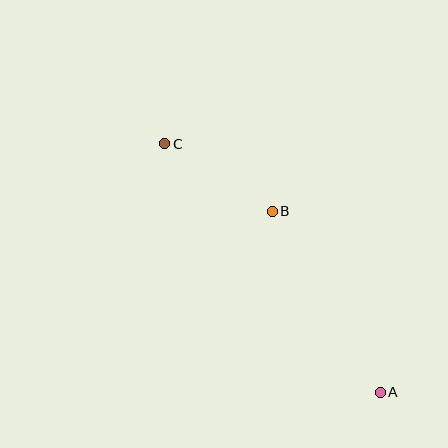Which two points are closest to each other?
Points B and C are closest to each other.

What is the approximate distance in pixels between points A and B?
The distance between A and B is approximately 211 pixels.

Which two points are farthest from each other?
Points A and C are farthest from each other.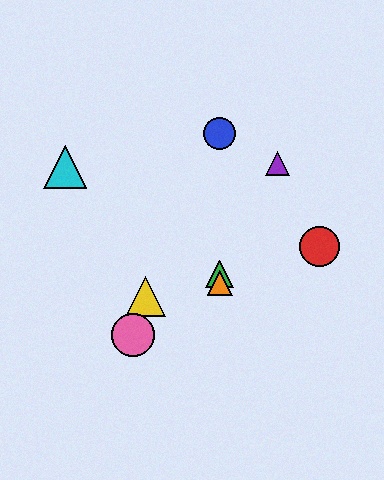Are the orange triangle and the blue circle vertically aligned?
Yes, both are at x≈220.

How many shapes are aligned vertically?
3 shapes (the blue circle, the green triangle, the orange triangle) are aligned vertically.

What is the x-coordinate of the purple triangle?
The purple triangle is at x≈277.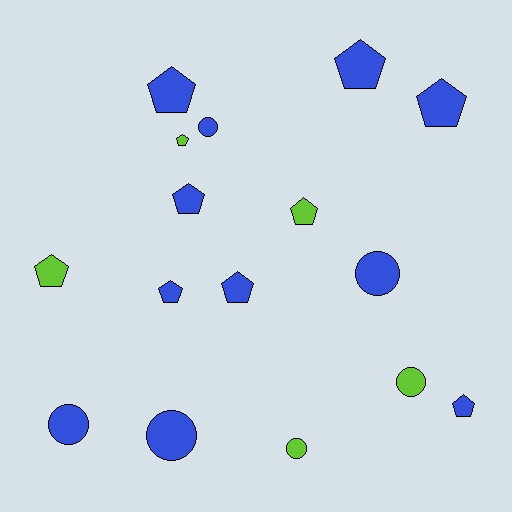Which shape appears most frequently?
Pentagon, with 10 objects.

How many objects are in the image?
There are 16 objects.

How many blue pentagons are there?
There are 7 blue pentagons.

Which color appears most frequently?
Blue, with 11 objects.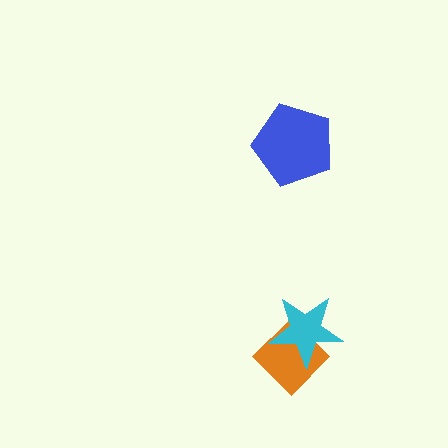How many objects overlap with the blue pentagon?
0 objects overlap with the blue pentagon.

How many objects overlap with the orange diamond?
1 object overlaps with the orange diamond.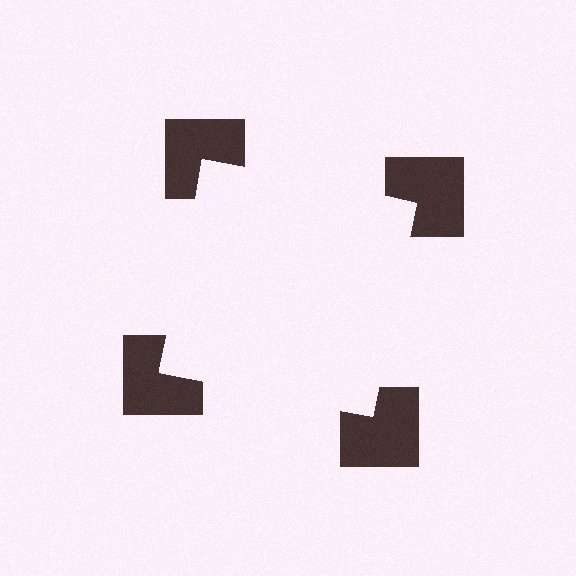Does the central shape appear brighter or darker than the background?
It typically appears slightly brighter than the background, even though no actual brightness change is drawn.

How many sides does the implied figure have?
4 sides.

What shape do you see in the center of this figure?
An illusory square — its edges are inferred from the aligned wedge cuts in the notched squares, not physically drawn.